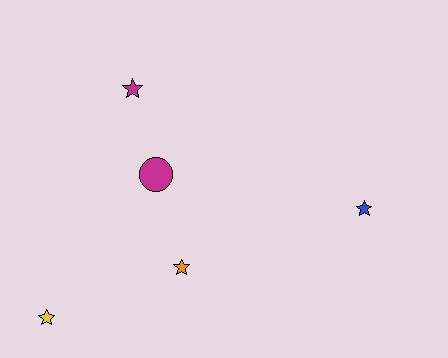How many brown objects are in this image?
There are no brown objects.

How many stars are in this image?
There are 4 stars.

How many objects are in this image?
There are 5 objects.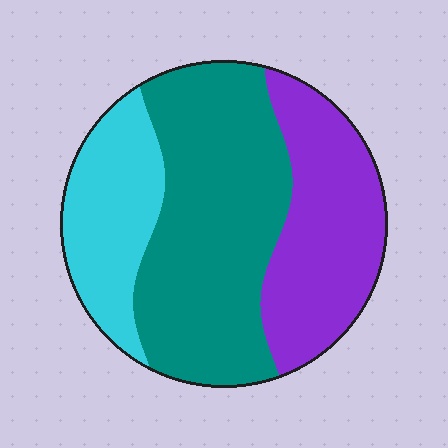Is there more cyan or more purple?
Purple.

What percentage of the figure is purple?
Purple covers 30% of the figure.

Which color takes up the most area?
Teal, at roughly 50%.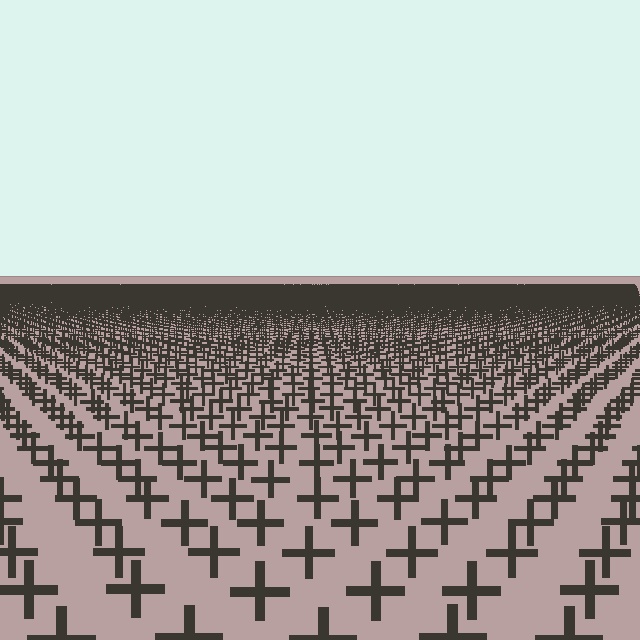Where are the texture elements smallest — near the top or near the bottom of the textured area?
Near the top.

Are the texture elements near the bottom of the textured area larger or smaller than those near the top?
Larger. Near the bottom, elements are closer to the viewer and appear at a bigger on-screen size.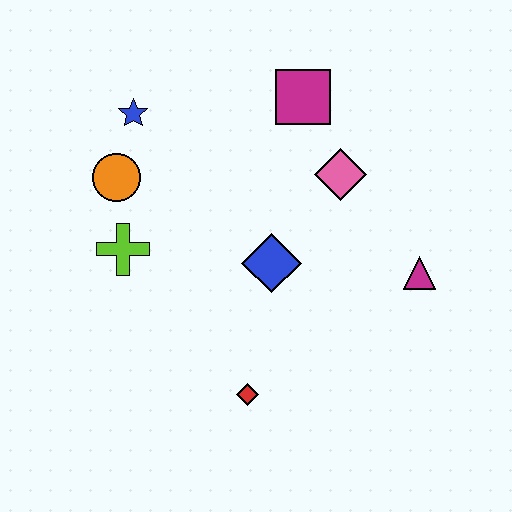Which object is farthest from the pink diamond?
The red diamond is farthest from the pink diamond.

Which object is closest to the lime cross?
The orange circle is closest to the lime cross.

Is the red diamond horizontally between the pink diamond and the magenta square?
No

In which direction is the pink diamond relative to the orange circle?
The pink diamond is to the right of the orange circle.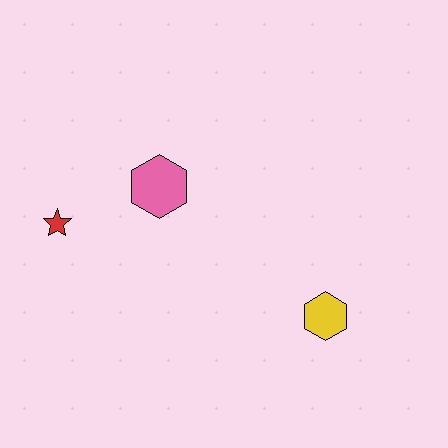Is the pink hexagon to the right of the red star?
Yes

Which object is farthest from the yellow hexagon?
The red star is farthest from the yellow hexagon.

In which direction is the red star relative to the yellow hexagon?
The red star is to the left of the yellow hexagon.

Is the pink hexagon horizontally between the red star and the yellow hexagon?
Yes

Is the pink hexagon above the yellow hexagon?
Yes